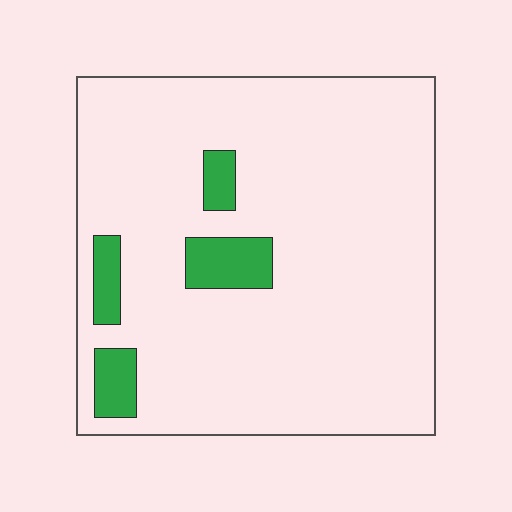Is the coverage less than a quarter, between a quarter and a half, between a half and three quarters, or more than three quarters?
Less than a quarter.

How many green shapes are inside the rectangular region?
4.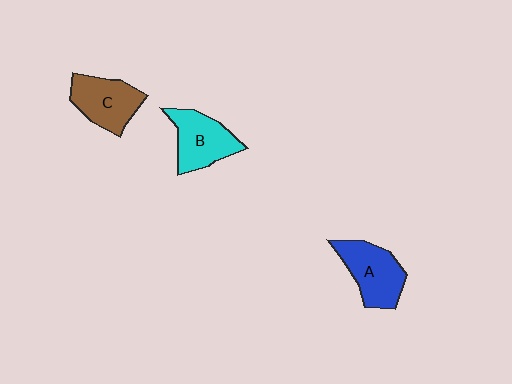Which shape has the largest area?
Shape A (blue).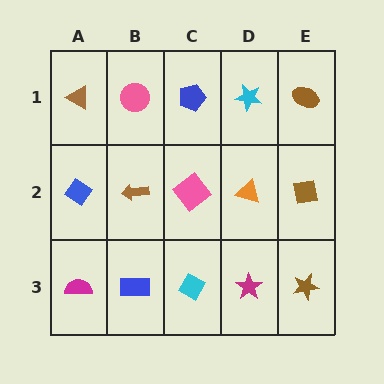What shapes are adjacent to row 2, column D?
A cyan star (row 1, column D), a magenta star (row 3, column D), a pink diamond (row 2, column C), a brown square (row 2, column E).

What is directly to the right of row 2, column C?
An orange triangle.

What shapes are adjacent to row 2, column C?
A blue pentagon (row 1, column C), a cyan diamond (row 3, column C), a brown arrow (row 2, column B), an orange triangle (row 2, column D).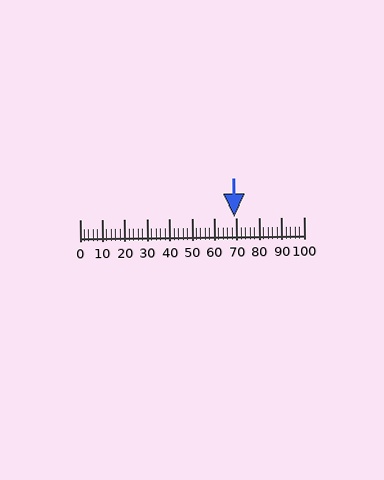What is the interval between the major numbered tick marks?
The major tick marks are spaced 10 units apart.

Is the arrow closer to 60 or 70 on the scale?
The arrow is closer to 70.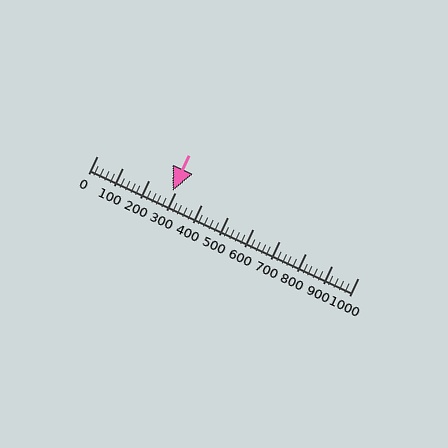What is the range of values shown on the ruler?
The ruler shows values from 0 to 1000.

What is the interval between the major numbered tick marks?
The major tick marks are spaced 100 units apart.